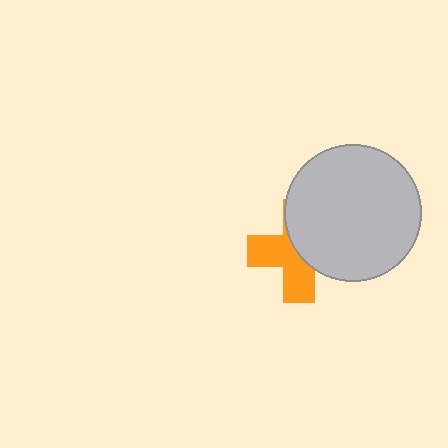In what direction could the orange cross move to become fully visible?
The orange cross could move left. That would shift it out from behind the light gray circle entirely.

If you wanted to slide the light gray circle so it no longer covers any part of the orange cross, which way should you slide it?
Slide it right — that is the most direct way to separate the two shapes.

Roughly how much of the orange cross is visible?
About half of it is visible (roughly 49%).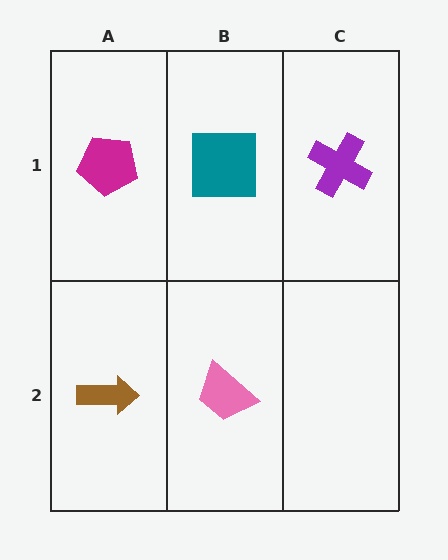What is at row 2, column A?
A brown arrow.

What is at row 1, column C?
A purple cross.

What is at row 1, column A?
A magenta pentagon.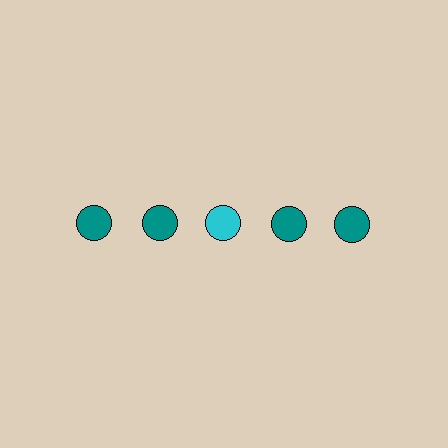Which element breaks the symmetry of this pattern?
The cyan circle in the top row, center column breaks the symmetry. All other shapes are teal circles.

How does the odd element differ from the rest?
It has a different color: cyan instead of teal.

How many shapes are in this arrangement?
There are 5 shapes arranged in a grid pattern.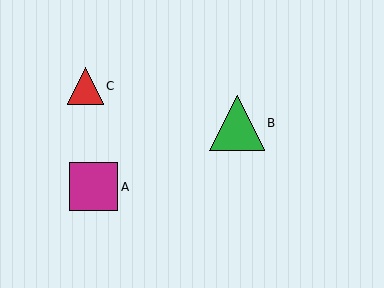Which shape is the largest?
The green triangle (labeled B) is the largest.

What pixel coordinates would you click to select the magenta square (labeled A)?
Click at (94, 187) to select the magenta square A.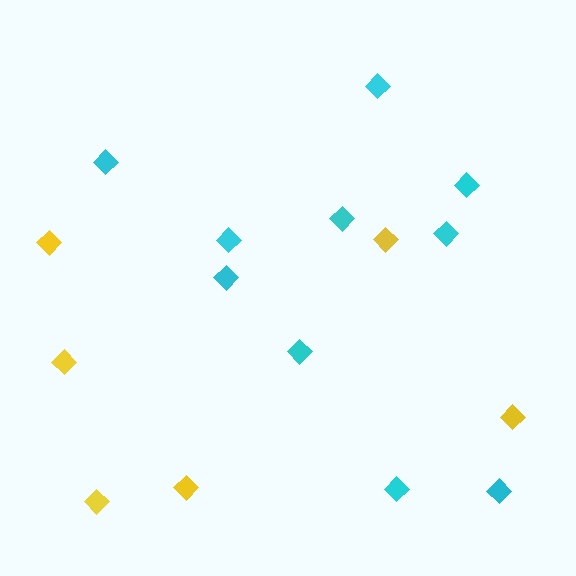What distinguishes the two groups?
There are 2 groups: one group of yellow diamonds (6) and one group of cyan diamonds (10).